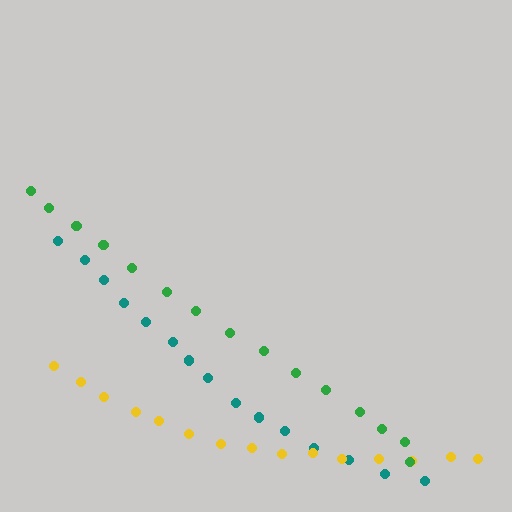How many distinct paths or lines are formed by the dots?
There are 3 distinct paths.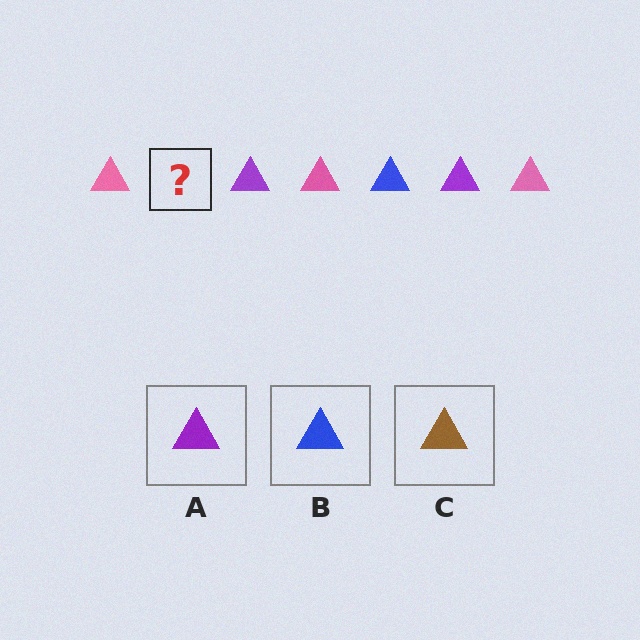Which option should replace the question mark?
Option B.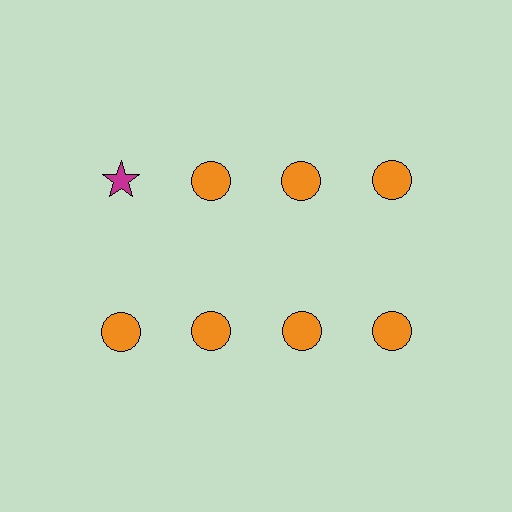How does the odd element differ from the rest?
It differs in both color (magenta instead of orange) and shape (star instead of circle).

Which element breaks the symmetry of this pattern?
The magenta star in the top row, leftmost column breaks the symmetry. All other shapes are orange circles.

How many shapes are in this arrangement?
There are 8 shapes arranged in a grid pattern.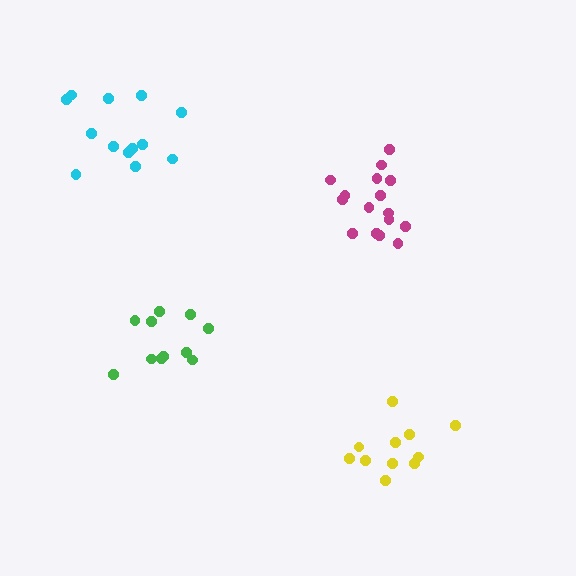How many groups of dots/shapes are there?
There are 4 groups.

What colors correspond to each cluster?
The clusters are colored: magenta, cyan, yellow, green.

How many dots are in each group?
Group 1: 16 dots, Group 2: 13 dots, Group 3: 11 dots, Group 4: 11 dots (51 total).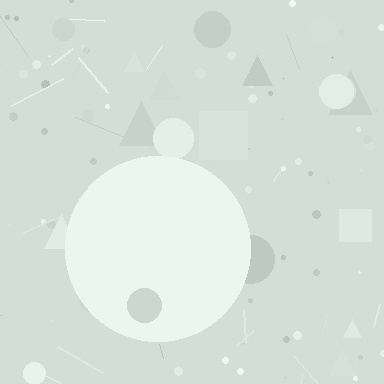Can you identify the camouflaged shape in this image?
The camouflaged shape is a circle.